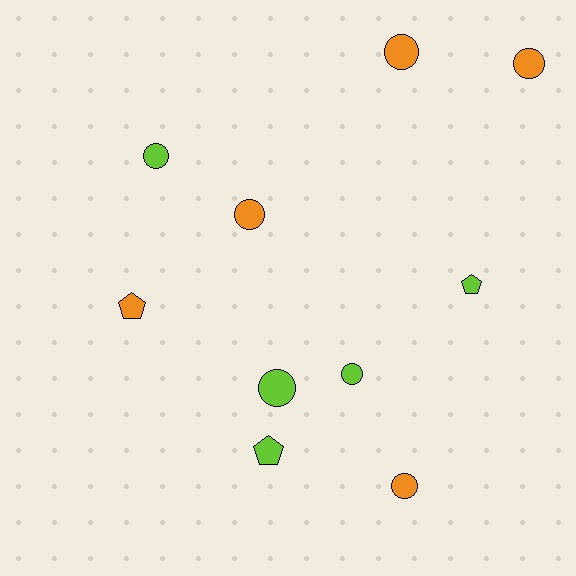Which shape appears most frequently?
Circle, with 7 objects.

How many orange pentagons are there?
There is 1 orange pentagon.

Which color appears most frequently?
Orange, with 5 objects.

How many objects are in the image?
There are 10 objects.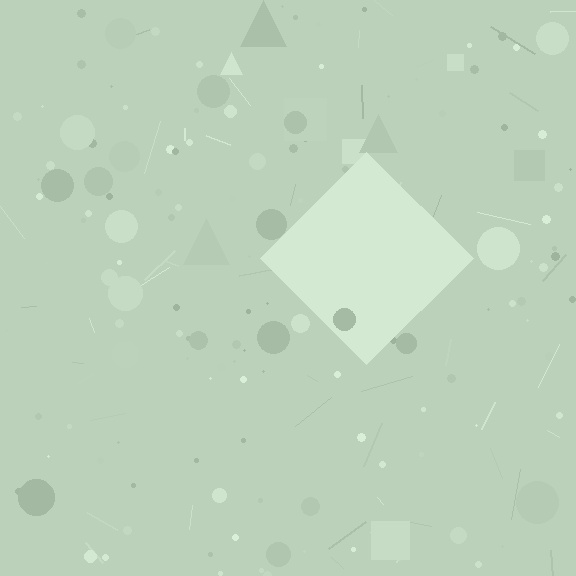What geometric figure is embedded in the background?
A diamond is embedded in the background.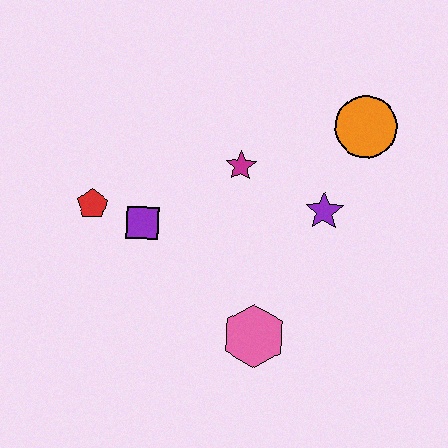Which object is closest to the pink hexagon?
The purple star is closest to the pink hexagon.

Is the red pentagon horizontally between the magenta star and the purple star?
No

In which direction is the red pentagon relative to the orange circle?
The red pentagon is to the left of the orange circle.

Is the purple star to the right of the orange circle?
No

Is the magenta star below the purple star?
No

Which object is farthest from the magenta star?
The pink hexagon is farthest from the magenta star.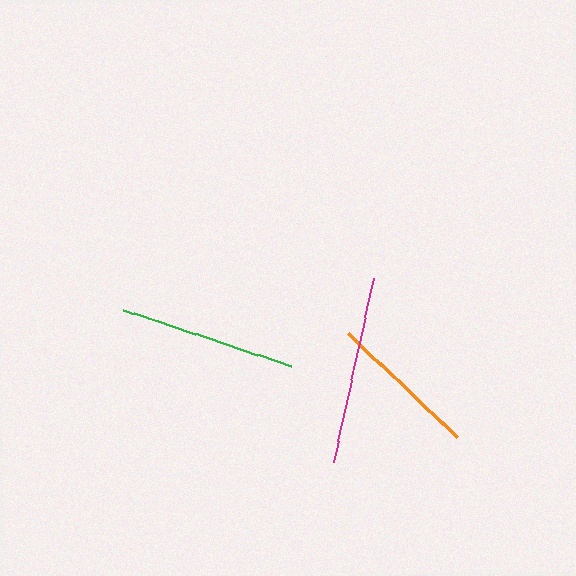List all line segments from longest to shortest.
From longest to shortest: magenta, green, orange.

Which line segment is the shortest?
The orange line is the shortest at approximately 151 pixels.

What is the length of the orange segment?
The orange segment is approximately 151 pixels long.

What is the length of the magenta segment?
The magenta segment is approximately 189 pixels long.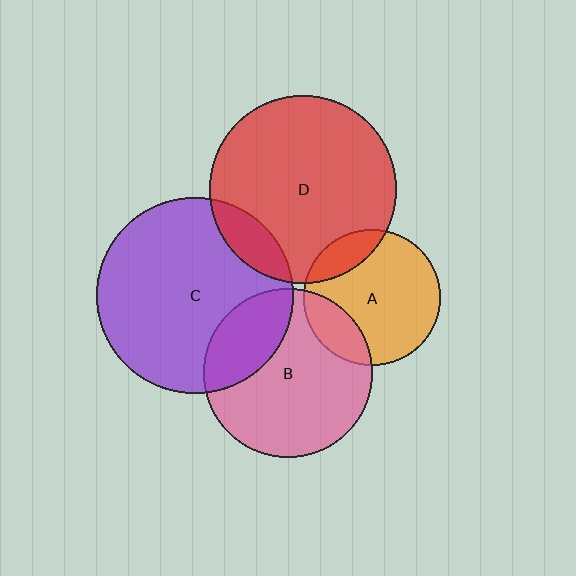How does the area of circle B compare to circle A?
Approximately 1.5 times.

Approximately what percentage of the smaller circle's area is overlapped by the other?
Approximately 15%.